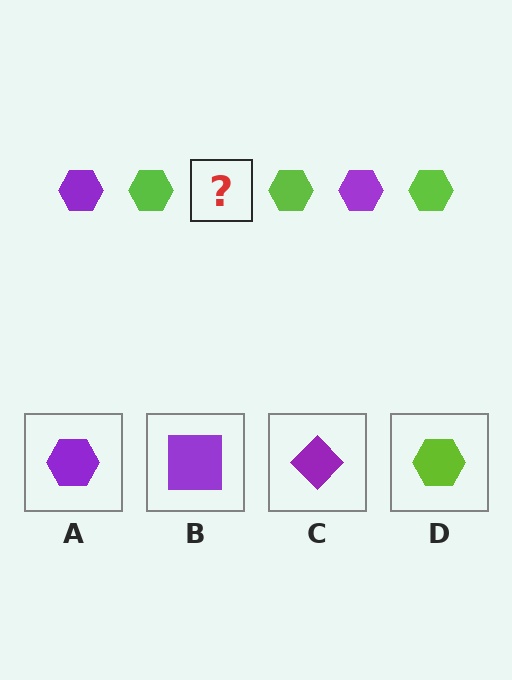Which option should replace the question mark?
Option A.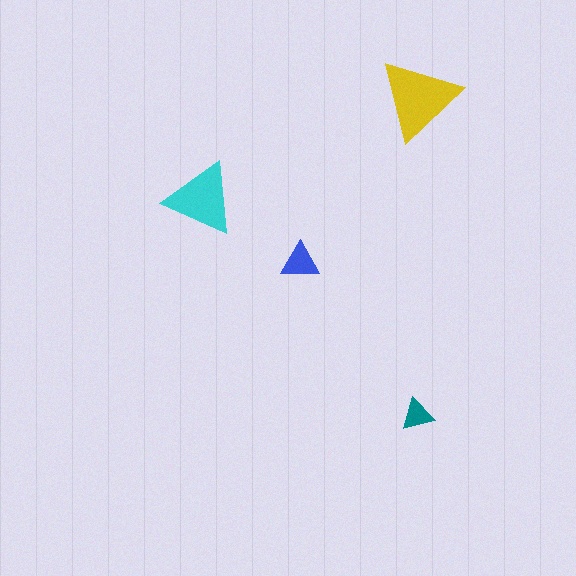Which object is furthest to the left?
The cyan triangle is leftmost.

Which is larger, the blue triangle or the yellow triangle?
The yellow one.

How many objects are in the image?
There are 4 objects in the image.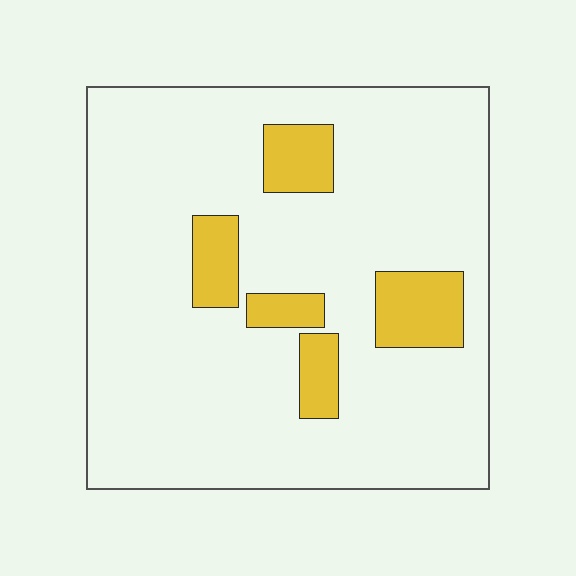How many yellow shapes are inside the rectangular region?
5.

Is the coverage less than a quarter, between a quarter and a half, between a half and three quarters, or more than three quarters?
Less than a quarter.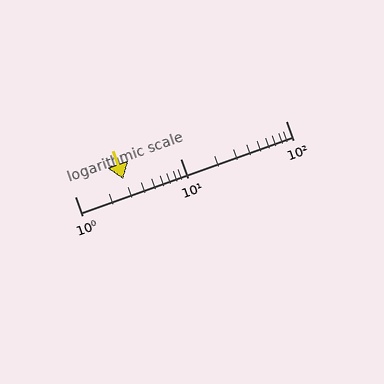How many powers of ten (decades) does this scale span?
The scale spans 2 decades, from 1 to 100.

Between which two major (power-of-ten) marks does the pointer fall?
The pointer is between 1 and 10.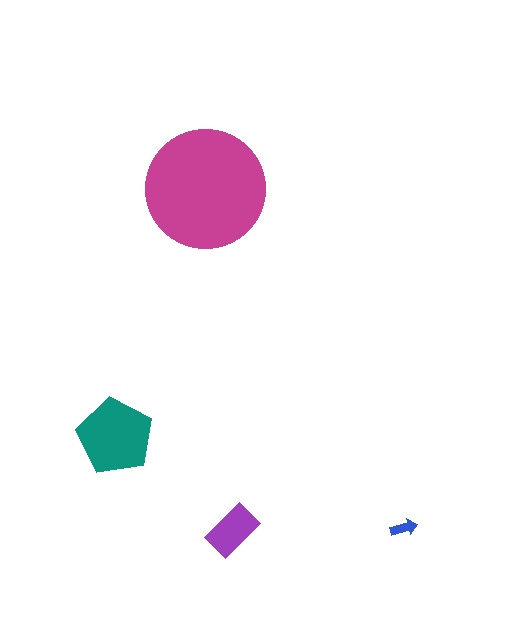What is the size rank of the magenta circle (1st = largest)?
1st.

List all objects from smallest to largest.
The blue arrow, the purple rectangle, the teal pentagon, the magenta circle.